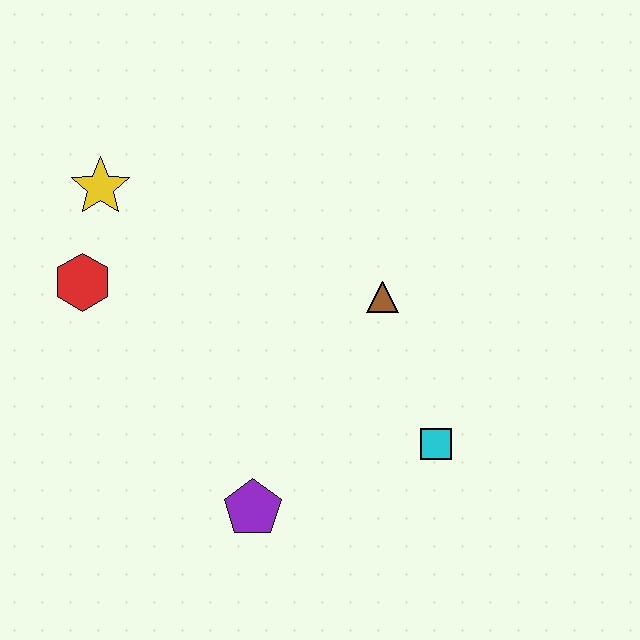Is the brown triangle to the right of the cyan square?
No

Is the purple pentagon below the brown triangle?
Yes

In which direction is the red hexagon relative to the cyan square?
The red hexagon is to the left of the cyan square.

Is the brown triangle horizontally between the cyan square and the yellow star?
Yes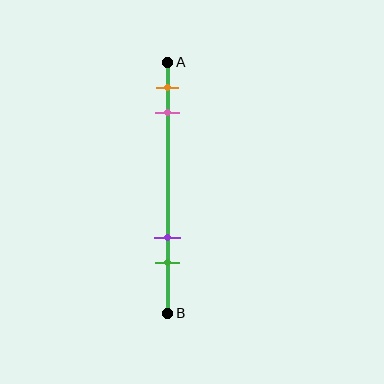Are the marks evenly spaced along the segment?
No, the marks are not evenly spaced.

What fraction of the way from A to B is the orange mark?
The orange mark is approximately 10% (0.1) of the way from A to B.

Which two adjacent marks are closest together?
The orange and pink marks are the closest adjacent pair.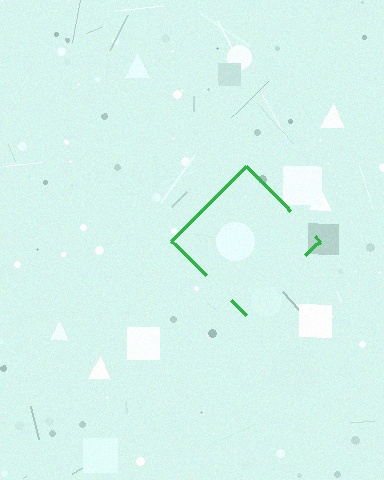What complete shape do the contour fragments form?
The contour fragments form a diamond.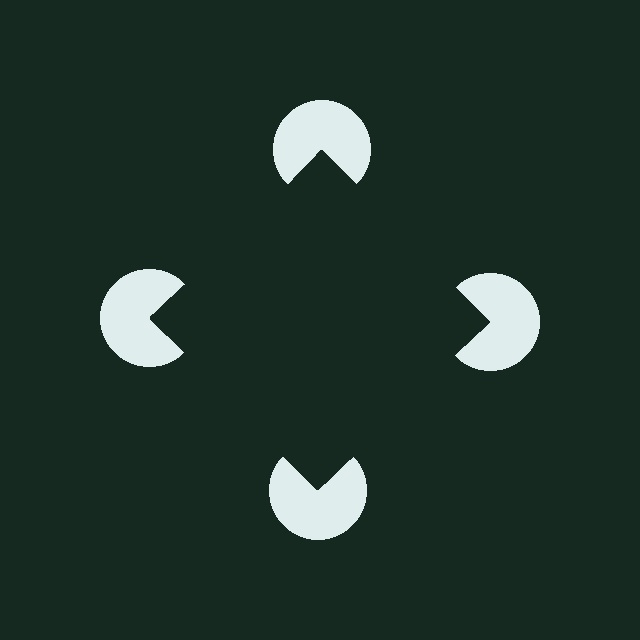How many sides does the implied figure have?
4 sides.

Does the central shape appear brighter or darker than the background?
It typically appears slightly darker than the background, even though no actual brightness change is drawn.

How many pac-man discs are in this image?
There are 4 — one at each vertex of the illusory square.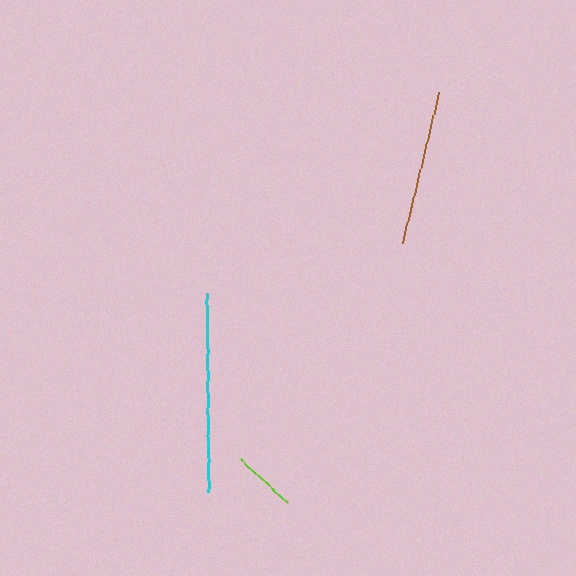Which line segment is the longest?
The cyan line is the longest at approximately 199 pixels.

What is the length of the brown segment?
The brown segment is approximately 155 pixels long.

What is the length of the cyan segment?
The cyan segment is approximately 199 pixels long.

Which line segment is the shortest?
The lime line is the shortest at approximately 65 pixels.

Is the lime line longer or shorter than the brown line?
The brown line is longer than the lime line.